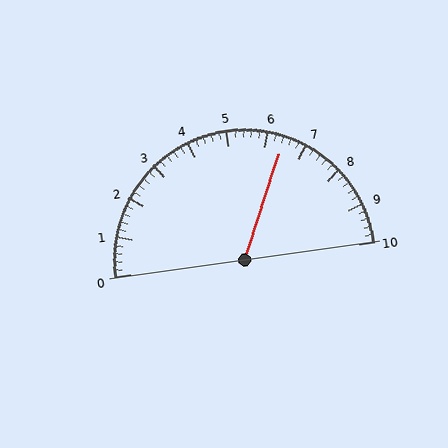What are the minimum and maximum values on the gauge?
The gauge ranges from 0 to 10.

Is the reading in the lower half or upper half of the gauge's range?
The reading is in the upper half of the range (0 to 10).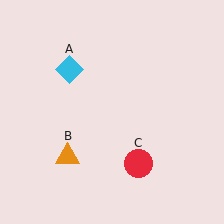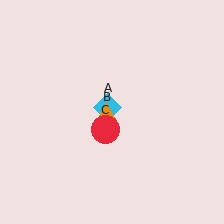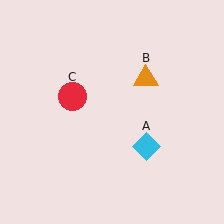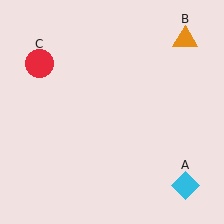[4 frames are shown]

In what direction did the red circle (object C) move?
The red circle (object C) moved up and to the left.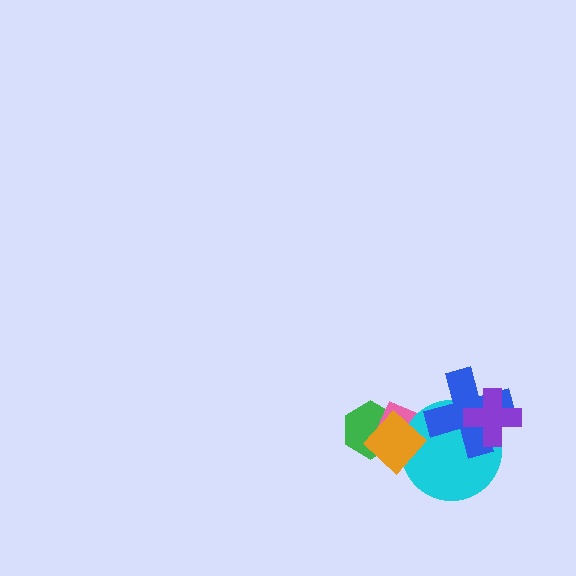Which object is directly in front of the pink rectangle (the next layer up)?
The cyan circle is directly in front of the pink rectangle.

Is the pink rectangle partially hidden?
Yes, it is partially covered by another shape.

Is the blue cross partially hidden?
Yes, it is partially covered by another shape.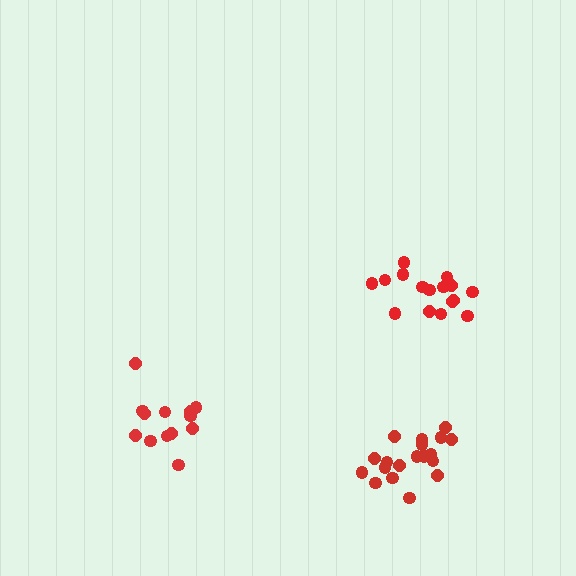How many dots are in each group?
Group 1: 16 dots, Group 2: 13 dots, Group 3: 19 dots (48 total).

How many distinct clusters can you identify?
There are 3 distinct clusters.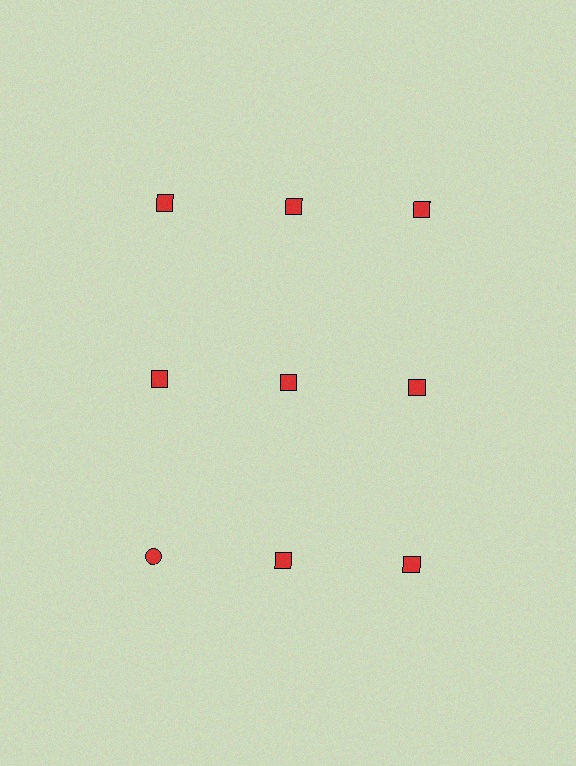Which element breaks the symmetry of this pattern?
The red circle in the third row, leftmost column breaks the symmetry. All other shapes are red squares.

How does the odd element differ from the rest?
It has a different shape: circle instead of square.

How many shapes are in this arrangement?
There are 9 shapes arranged in a grid pattern.